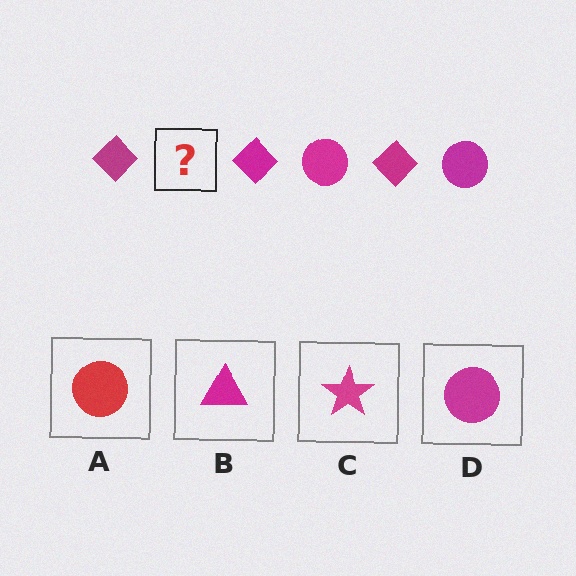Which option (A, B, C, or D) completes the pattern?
D.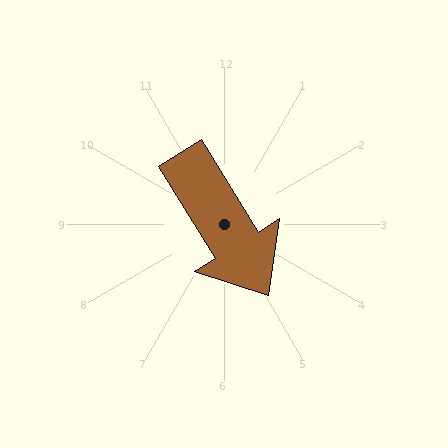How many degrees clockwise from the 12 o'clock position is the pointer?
Approximately 148 degrees.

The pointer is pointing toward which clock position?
Roughly 5 o'clock.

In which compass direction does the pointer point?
Southeast.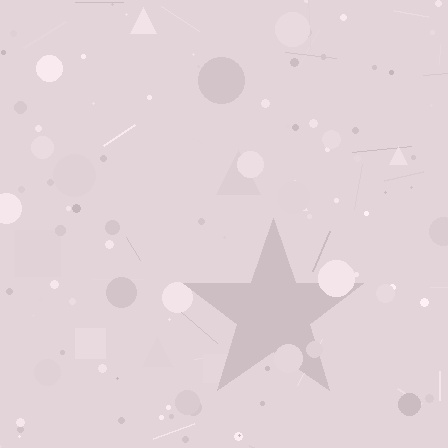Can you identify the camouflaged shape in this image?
The camouflaged shape is a star.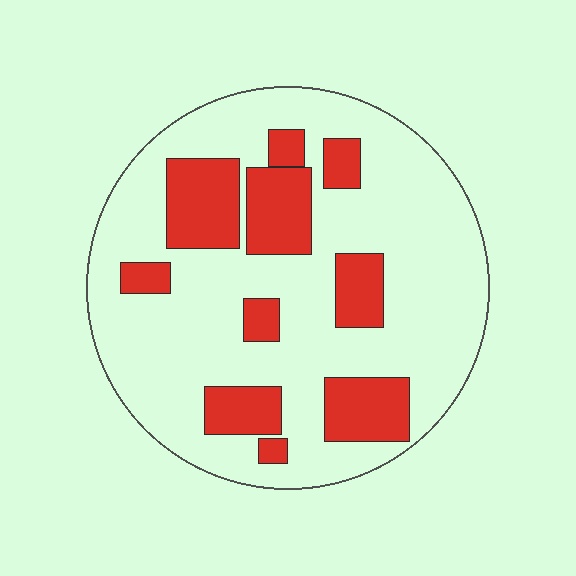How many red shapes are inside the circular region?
10.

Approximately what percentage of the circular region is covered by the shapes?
Approximately 25%.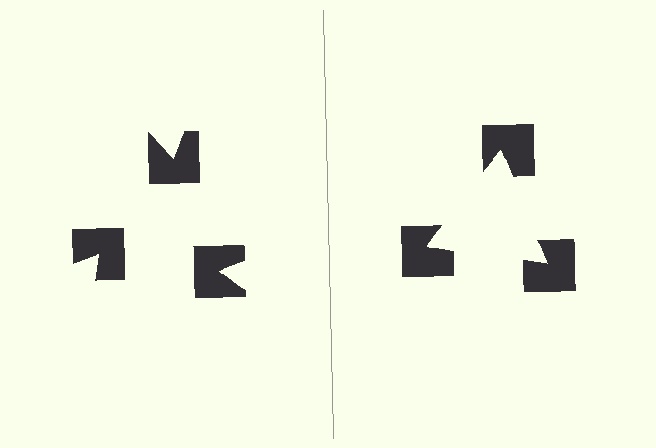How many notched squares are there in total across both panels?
6 — 3 on each side.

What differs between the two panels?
The notched squares are positioned identically on both sides; only the wedge orientations differ. On the right they align to a triangle; on the left they are misaligned.